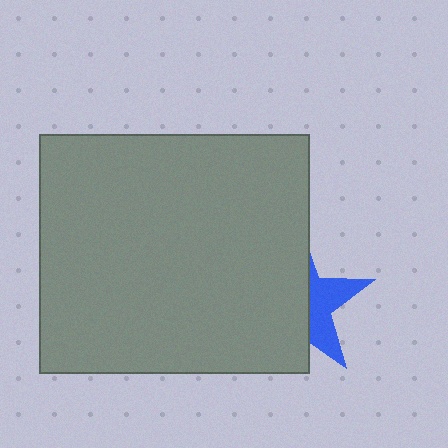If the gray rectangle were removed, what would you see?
You would see the complete blue star.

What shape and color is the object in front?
The object in front is a gray rectangle.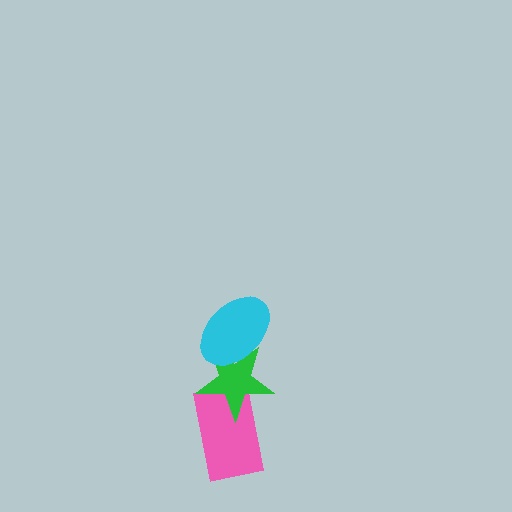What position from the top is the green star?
The green star is 2nd from the top.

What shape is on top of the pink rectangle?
The green star is on top of the pink rectangle.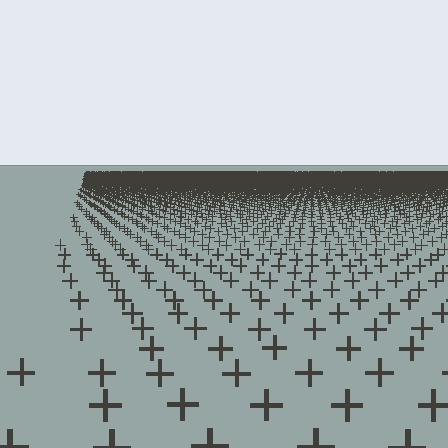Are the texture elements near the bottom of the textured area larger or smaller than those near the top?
Larger. Near the bottom, elements are closer to the viewer and appear at a bigger on-screen size.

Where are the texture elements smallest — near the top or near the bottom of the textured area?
Near the top.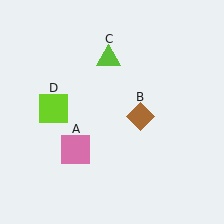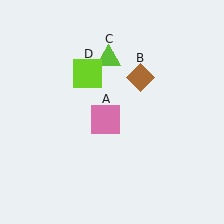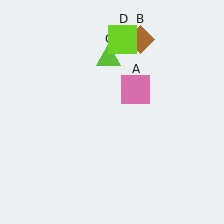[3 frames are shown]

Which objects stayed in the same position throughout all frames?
Lime triangle (object C) remained stationary.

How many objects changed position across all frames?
3 objects changed position: pink square (object A), brown diamond (object B), lime square (object D).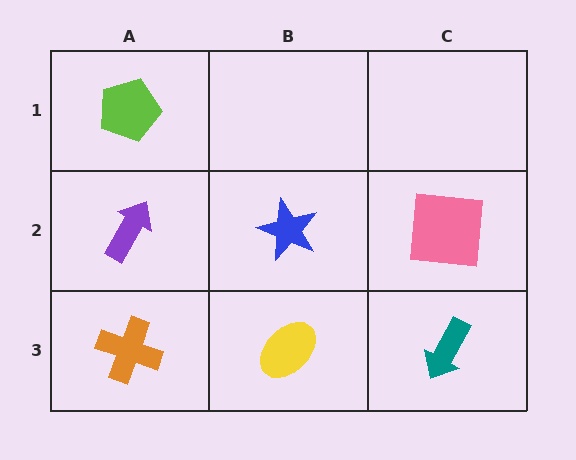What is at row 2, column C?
A pink square.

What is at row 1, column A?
A lime pentagon.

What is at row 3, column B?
A yellow ellipse.